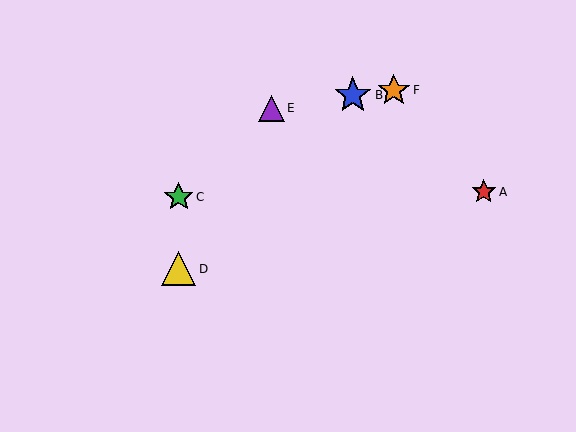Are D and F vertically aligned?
No, D is at x≈179 and F is at x≈394.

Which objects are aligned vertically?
Objects C, D are aligned vertically.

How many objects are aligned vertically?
2 objects (C, D) are aligned vertically.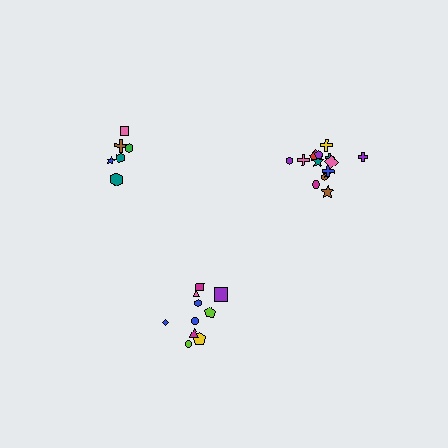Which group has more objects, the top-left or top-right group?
The top-right group.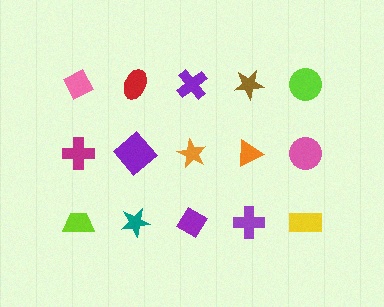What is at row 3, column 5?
A yellow rectangle.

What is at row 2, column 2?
A purple diamond.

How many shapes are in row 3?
5 shapes.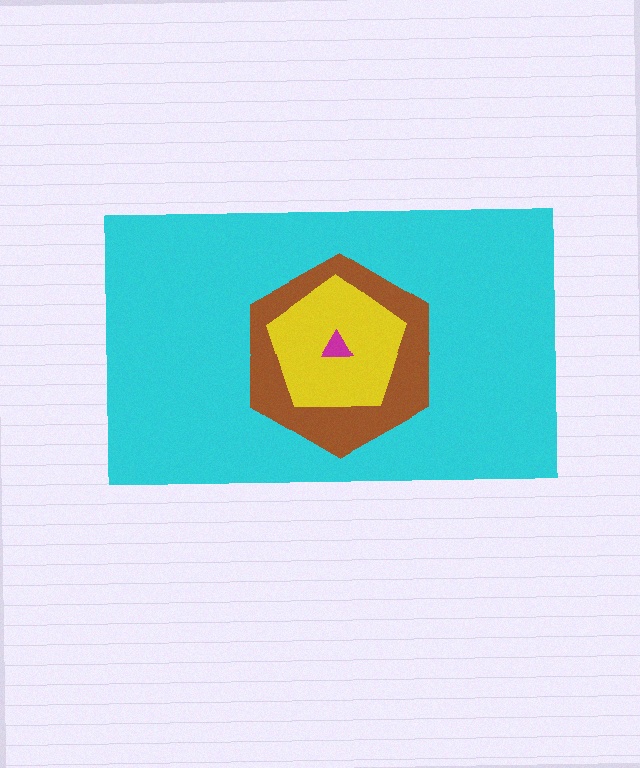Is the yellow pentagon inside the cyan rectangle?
Yes.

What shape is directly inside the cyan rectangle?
The brown hexagon.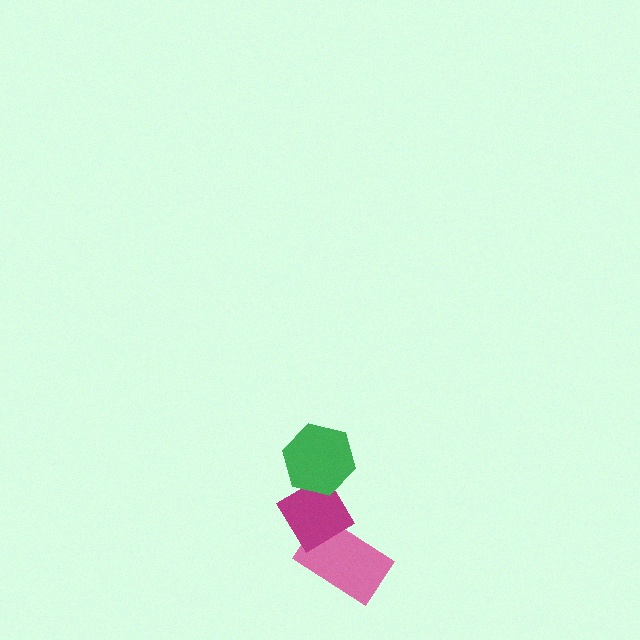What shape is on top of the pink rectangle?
The magenta diamond is on top of the pink rectangle.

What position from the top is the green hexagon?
The green hexagon is 1st from the top.